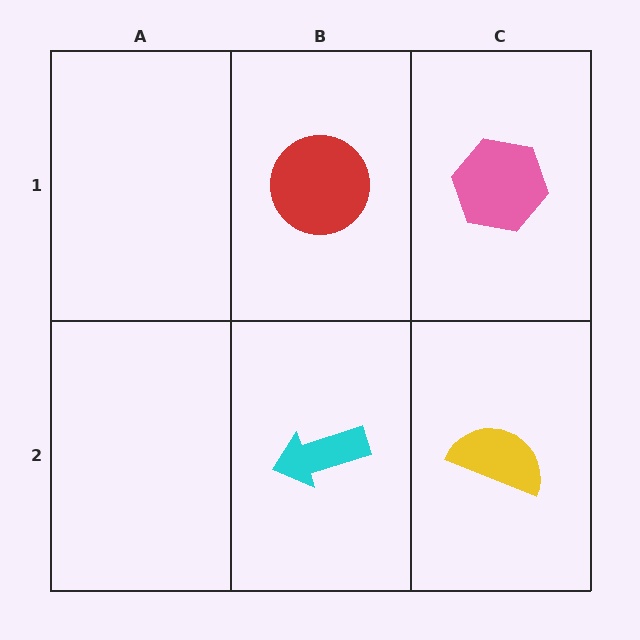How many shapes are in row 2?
2 shapes.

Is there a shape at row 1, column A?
No, that cell is empty.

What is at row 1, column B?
A red circle.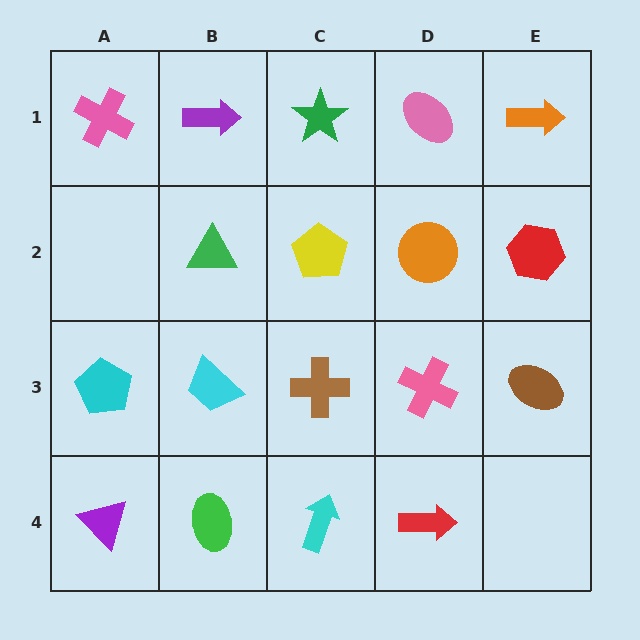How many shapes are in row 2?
4 shapes.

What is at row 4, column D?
A red arrow.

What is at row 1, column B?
A purple arrow.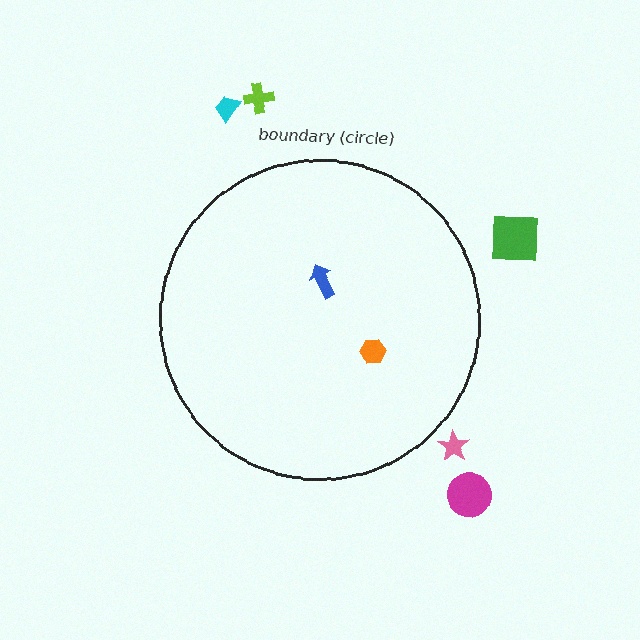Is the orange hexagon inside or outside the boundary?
Inside.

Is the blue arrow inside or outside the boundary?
Inside.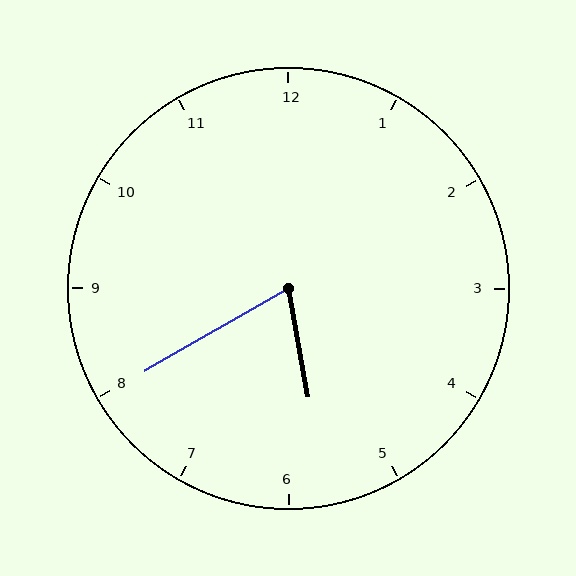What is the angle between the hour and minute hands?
Approximately 70 degrees.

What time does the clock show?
5:40.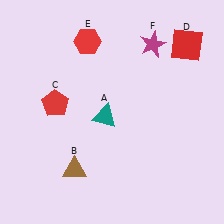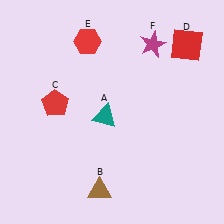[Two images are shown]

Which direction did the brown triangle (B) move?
The brown triangle (B) moved right.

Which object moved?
The brown triangle (B) moved right.